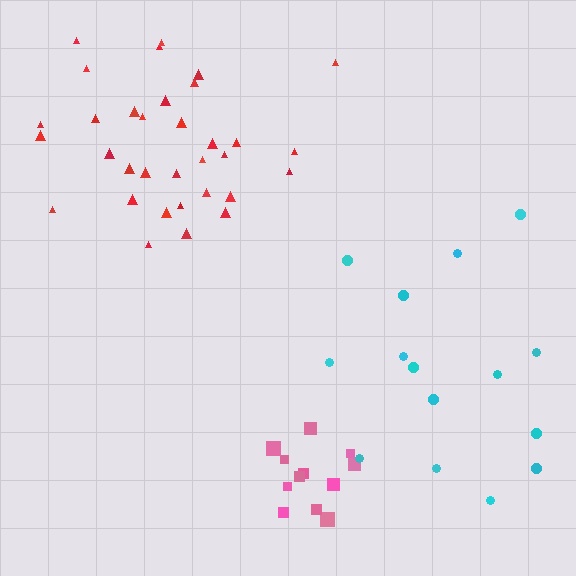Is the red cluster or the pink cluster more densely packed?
Pink.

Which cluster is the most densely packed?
Pink.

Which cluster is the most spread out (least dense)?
Cyan.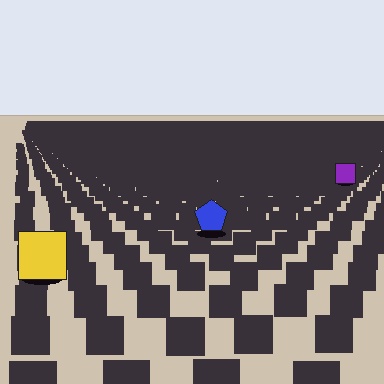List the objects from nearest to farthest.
From nearest to farthest: the yellow square, the blue pentagon, the purple square.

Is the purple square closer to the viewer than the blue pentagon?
No. The blue pentagon is closer — you can tell from the texture gradient: the ground texture is coarser near it.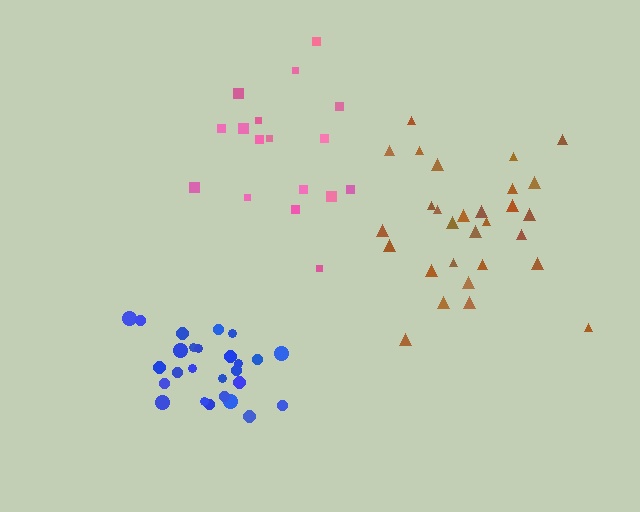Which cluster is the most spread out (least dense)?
Pink.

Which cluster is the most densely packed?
Blue.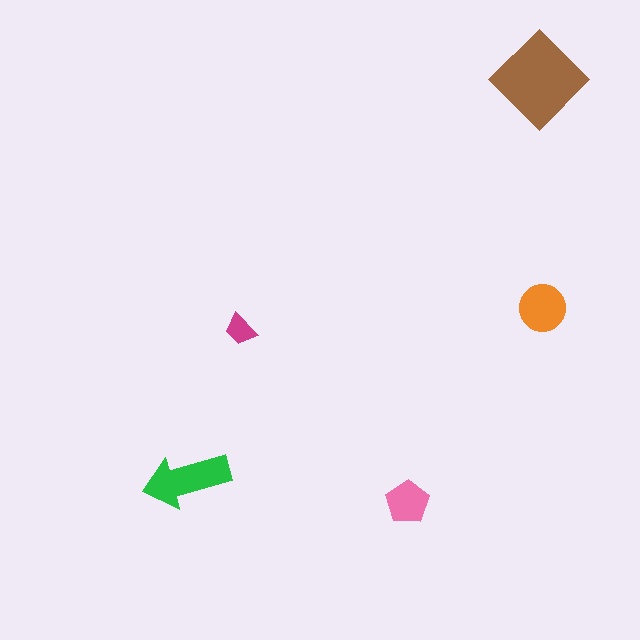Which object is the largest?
The brown diamond.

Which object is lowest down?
The pink pentagon is bottommost.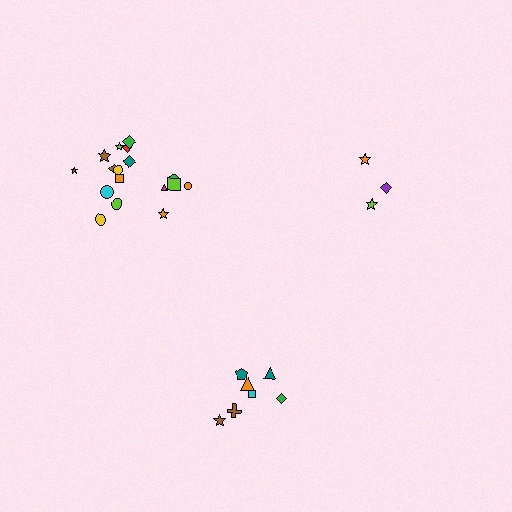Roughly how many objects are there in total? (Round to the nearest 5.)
Roughly 30 objects in total.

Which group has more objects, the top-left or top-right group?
The top-left group.